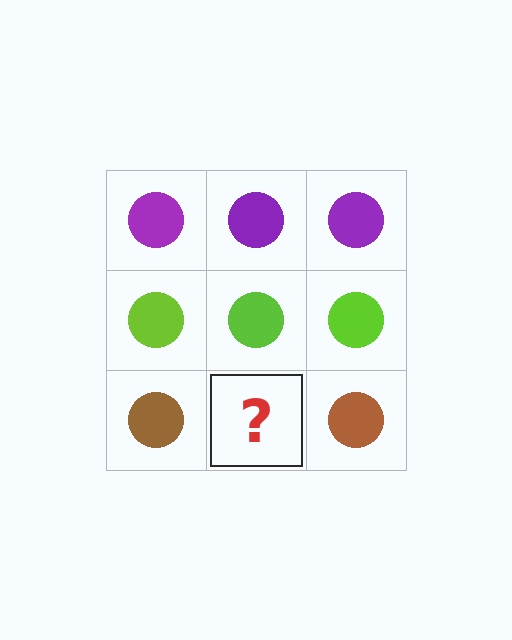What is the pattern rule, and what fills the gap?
The rule is that each row has a consistent color. The gap should be filled with a brown circle.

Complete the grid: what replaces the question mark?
The question mark should be replaced with a brown circle.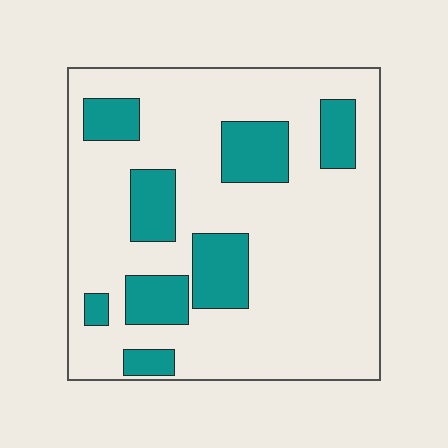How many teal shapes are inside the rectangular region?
8.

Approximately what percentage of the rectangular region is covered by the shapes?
Approximately 25%.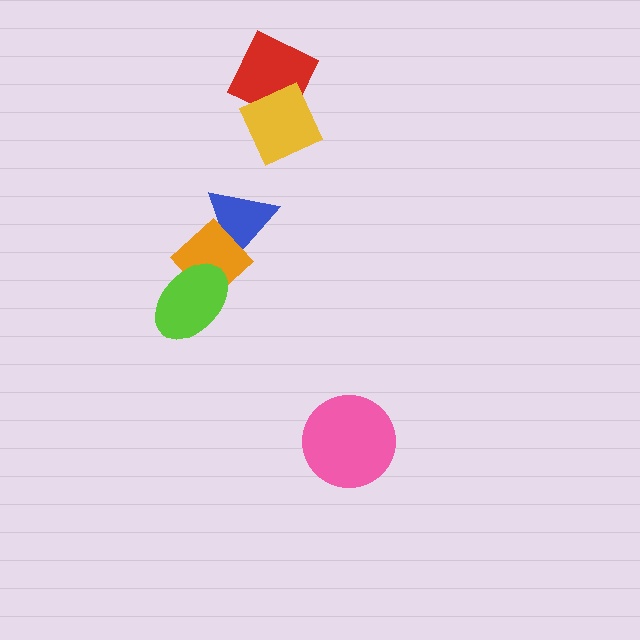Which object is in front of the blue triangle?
The orange diamond is in front of the blue triangle.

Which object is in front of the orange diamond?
The lime ellipse is in front of the orange diamond.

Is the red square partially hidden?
Yes, it is partially covered by another shape.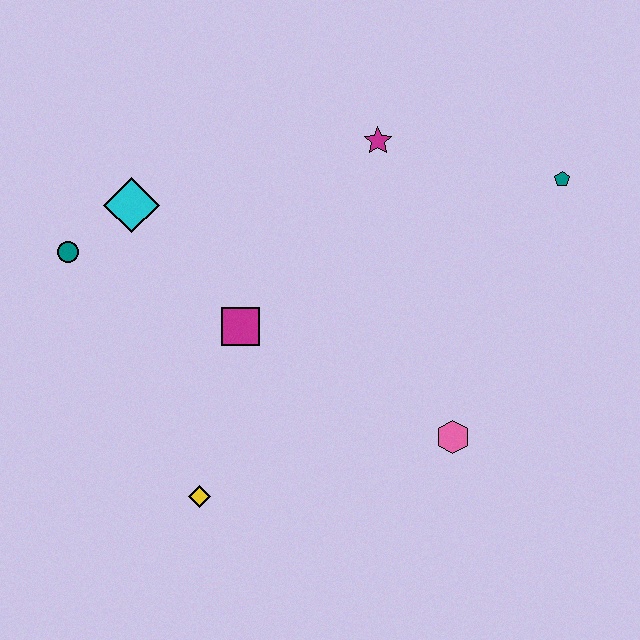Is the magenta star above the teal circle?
Yes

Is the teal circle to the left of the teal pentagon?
Yes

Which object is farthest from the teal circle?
The teal pentagon is farthest from the teal circle.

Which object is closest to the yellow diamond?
The magenta square is closest to the yellow diamond.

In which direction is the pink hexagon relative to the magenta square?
The pink hexagon is to the right of the magenta square.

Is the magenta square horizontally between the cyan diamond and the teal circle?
No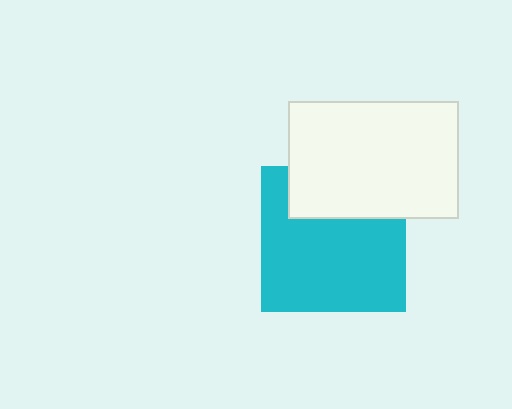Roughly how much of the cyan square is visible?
Most of it is visible (roughly 70%).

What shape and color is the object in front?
The object in front is a white rectangle.